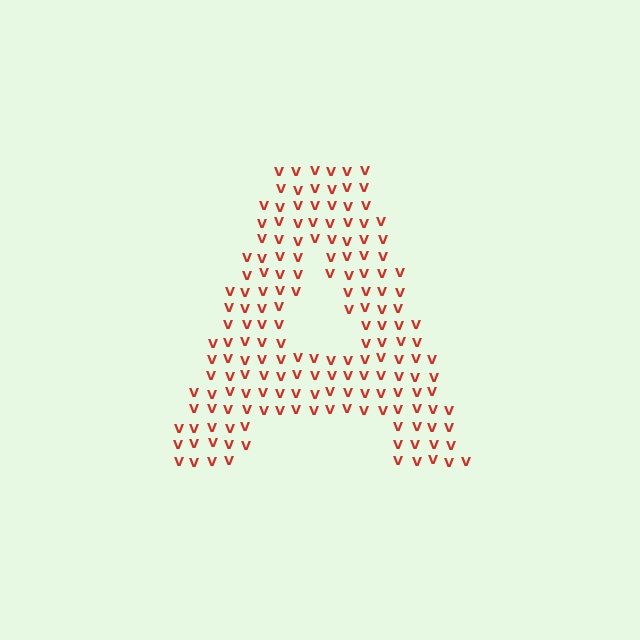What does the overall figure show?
The overall figure shows the letter A.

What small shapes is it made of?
It is made of small letter V's.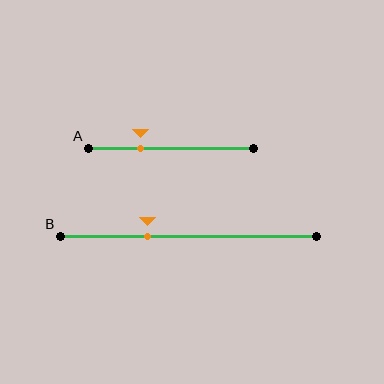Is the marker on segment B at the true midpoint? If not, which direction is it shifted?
No, the marker on segment B is shifted to the left by about 16% of the segment length.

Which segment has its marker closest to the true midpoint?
Segment B has its marker closest to the true midpoint.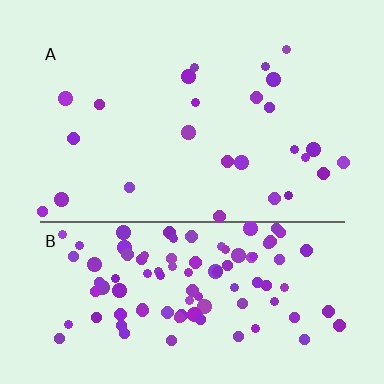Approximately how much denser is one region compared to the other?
Approximately 4.2× — region B over region A.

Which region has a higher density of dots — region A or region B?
B (the bottom).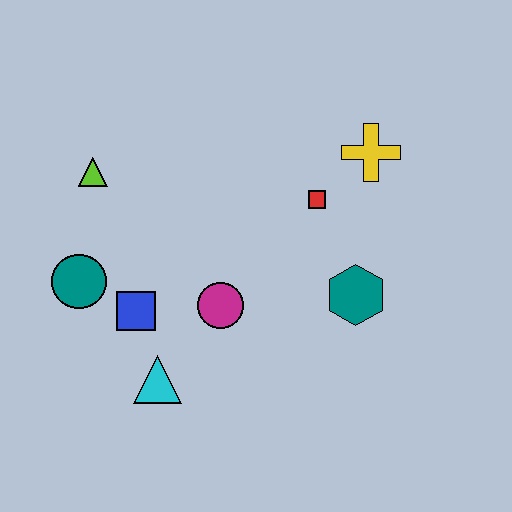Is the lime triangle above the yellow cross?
No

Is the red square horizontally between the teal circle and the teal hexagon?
Yes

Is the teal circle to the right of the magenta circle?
No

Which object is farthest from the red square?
The teal circle is farthest from the red square.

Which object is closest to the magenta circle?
The blue square is closest to the magenta circle.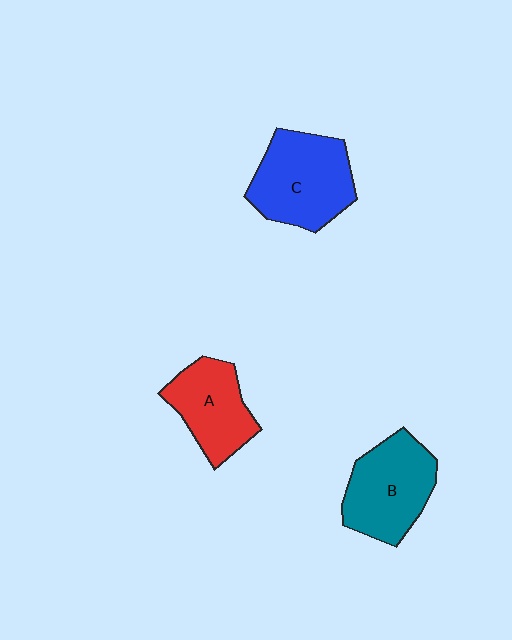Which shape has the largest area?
Shape C (blue).